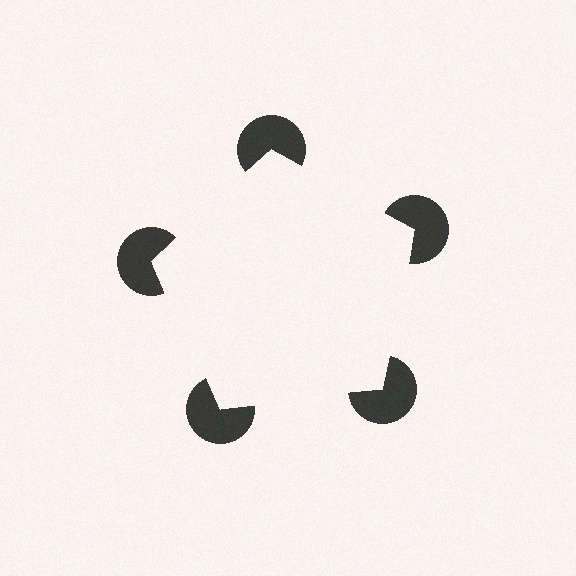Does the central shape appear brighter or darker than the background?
It typically appears slightly brighter than the background, even though no actual brightness change is drawn.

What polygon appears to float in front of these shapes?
An illusory pentagon — its edges are inferred from the aligned wedge cuts in the pac-man discs, not physically drawn.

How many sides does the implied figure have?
5 sides.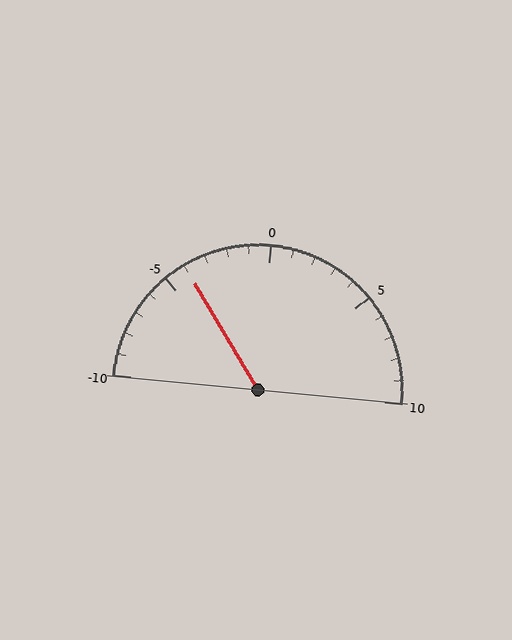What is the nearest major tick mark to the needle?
The nearest major tick mark is -5.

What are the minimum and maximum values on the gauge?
The gauge ranges from -10 to 10.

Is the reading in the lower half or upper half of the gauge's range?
The reading is in the lower half of the range (-10 to 10).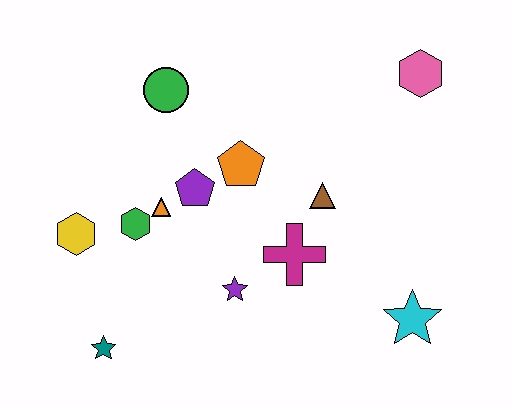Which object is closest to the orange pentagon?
The purple pentagon is closest to the orange pentagon.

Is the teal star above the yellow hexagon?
No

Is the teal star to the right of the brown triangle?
No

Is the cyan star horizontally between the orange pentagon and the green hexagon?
No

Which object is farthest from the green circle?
The cyan star is farthest from the green circle.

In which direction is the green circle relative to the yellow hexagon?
The green circle is above the yellow hexagon.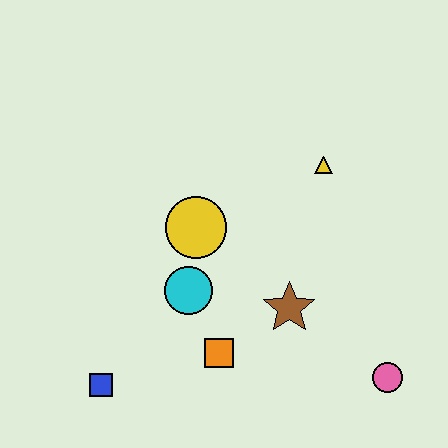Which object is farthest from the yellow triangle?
The blue square is farthest from the yellow triangle.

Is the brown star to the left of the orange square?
No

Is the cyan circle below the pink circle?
No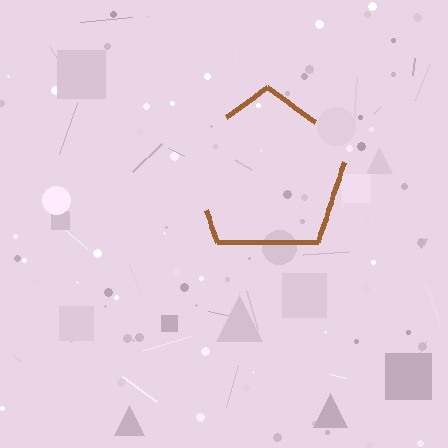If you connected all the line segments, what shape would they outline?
They would outline a pentagon.